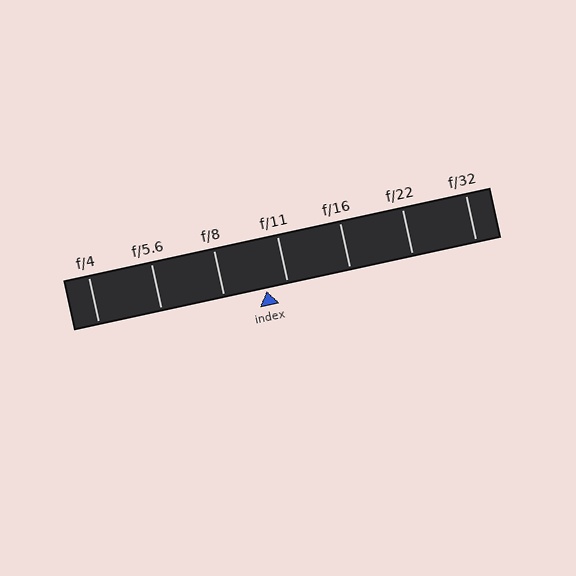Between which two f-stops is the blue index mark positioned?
The index mark is between f/8 and f/11.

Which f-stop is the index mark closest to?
The index mark is closest to f/11.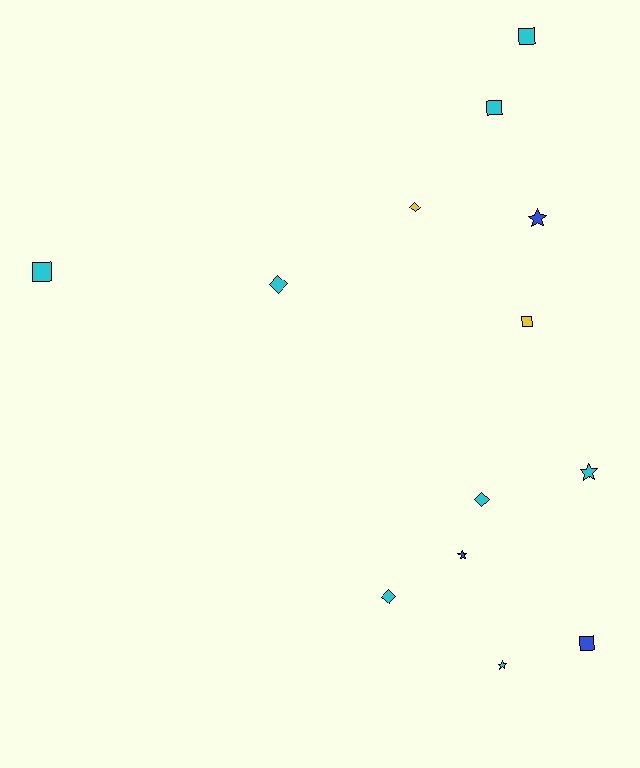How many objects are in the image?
There are 13 objects.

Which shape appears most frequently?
Square, with 5 objects.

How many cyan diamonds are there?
There are 3 cyan diamonds.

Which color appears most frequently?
Cyan, with 8 objects.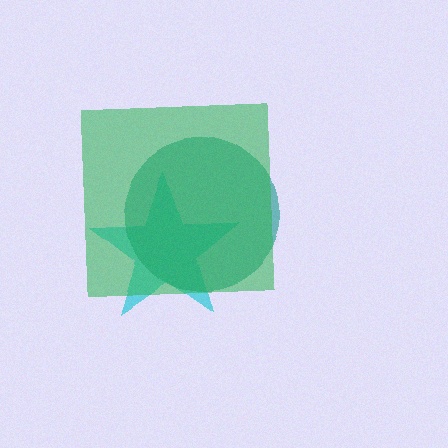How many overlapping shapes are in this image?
There are 3 overlapping shapes in the image.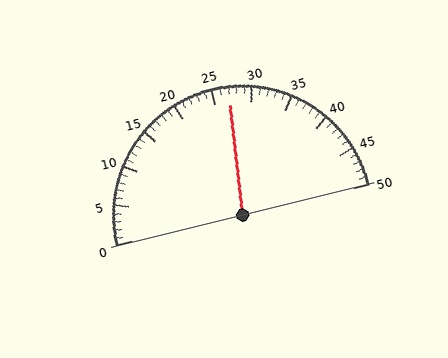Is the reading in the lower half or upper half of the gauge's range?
The reading is in the upper half of the range (0 to 50).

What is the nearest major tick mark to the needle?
The nearest major tick mark is 25.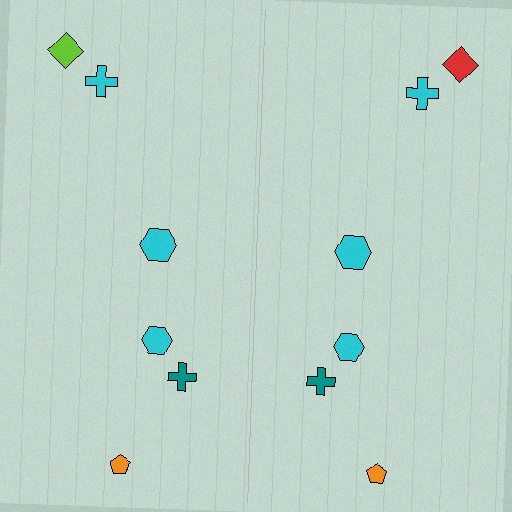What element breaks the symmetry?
The red diamond on the right side breaks the symmetry — its mirror counterpart is lime.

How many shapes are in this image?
There are 12 shapes in this image.